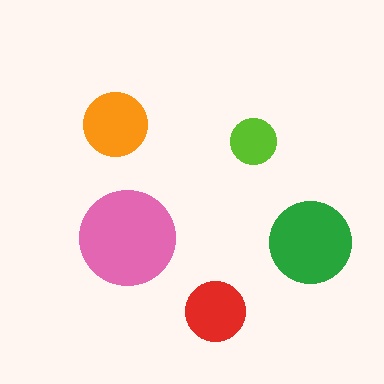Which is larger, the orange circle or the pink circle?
The pink one.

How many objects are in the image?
There are 5 objects in the image.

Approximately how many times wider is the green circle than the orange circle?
About 1.5 times wider.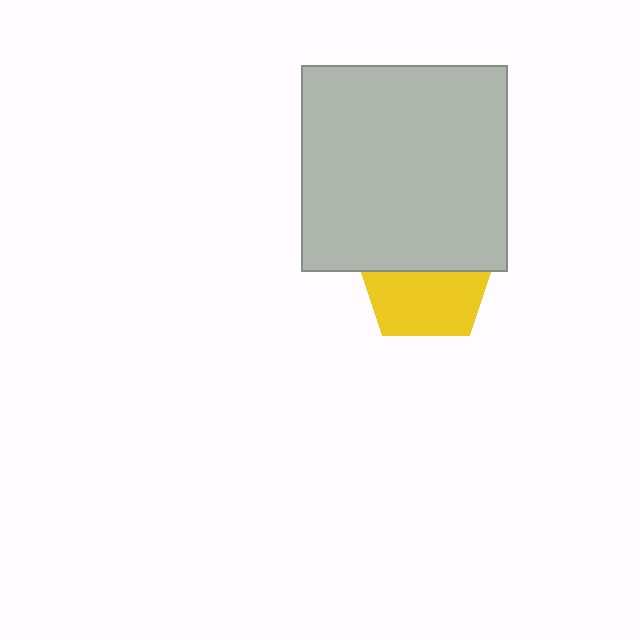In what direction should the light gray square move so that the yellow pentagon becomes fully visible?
The light gray square should move up. That is the shortest direction to clear the overlap and leave the yellow pentagon fully visible.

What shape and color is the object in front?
The object in front is a light gray square.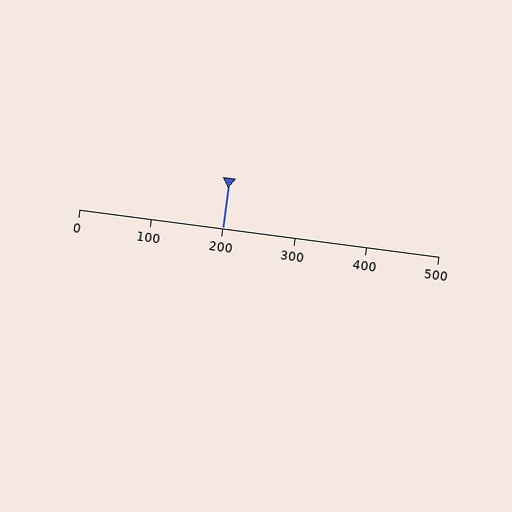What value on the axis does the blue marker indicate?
The marker indicates approximately 200.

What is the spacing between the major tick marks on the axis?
The major ticks are spaced 100 apart.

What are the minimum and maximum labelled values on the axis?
The axis runs from 0 to 500.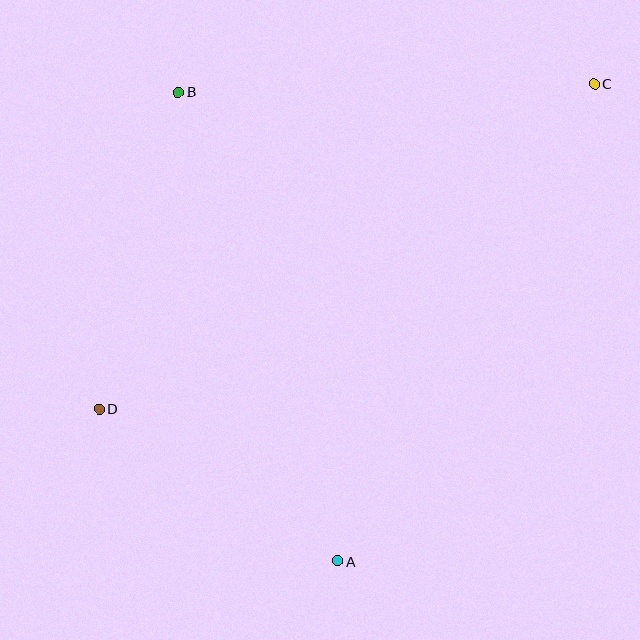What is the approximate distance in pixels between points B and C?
The distance between B and C is approximately 416 pixels.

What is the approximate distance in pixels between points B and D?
The distance between B and D is approximately 326 pixels.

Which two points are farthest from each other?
Points C and D are farthest from each other.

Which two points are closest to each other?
Points A and D are closest to each other.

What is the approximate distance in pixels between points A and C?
The distance between A and C is approximately 542 pixels.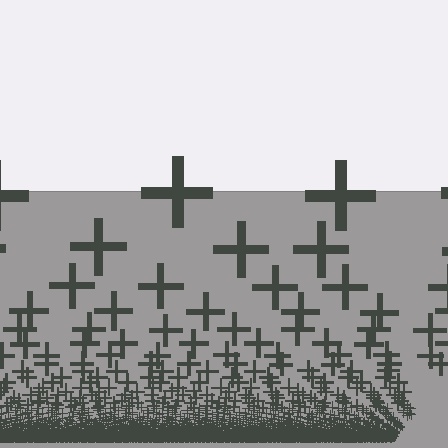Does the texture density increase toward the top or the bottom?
Density increases toward the bottom.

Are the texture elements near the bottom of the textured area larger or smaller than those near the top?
Smaller. The gradient is inverted — elements near the bottom are smaller and denser.